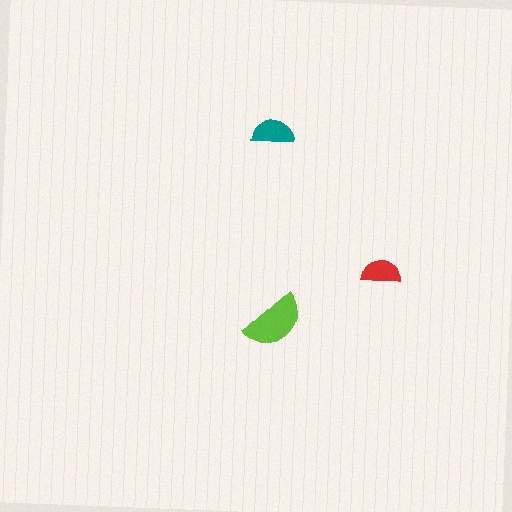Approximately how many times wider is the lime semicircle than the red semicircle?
About 1.5 times wider.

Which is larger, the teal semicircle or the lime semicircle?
The lime one.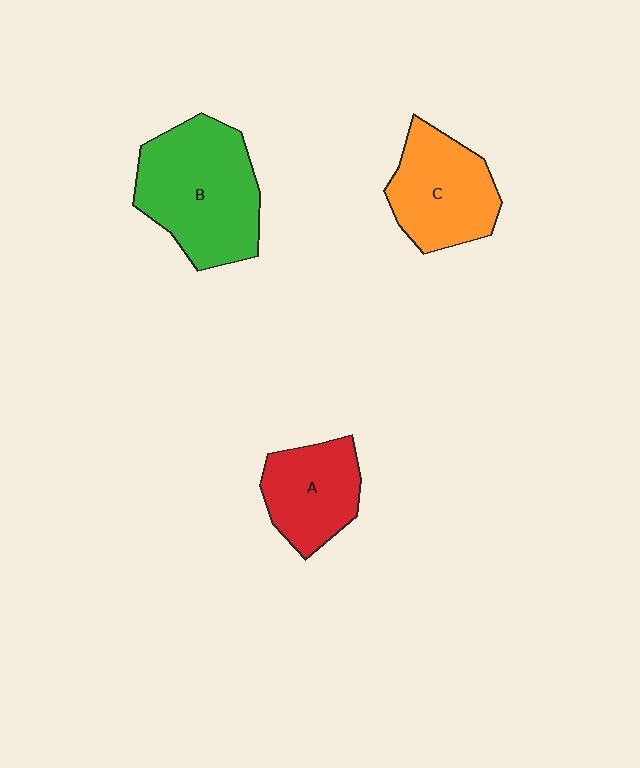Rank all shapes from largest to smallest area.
From largest to smallest: B (green), C (orange), A (red).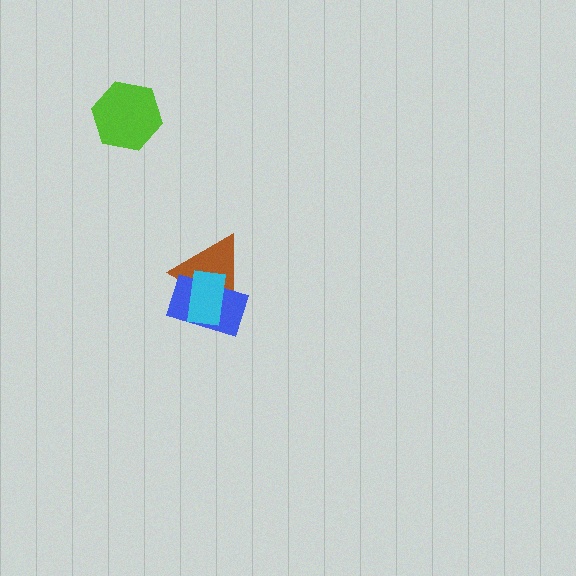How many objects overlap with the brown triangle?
2 objects overlap with the brown triangle.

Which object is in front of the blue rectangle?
The cyan rectangle is in front of the blue rectangle.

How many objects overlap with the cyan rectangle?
2 objects overlap with the cyan rectangle.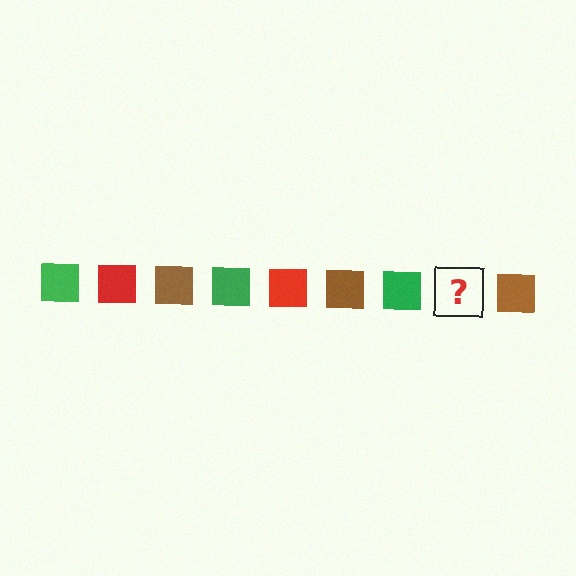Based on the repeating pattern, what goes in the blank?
The blank should be a red square.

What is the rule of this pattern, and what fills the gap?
The rule is that the pattern cycles through green, red, brown squares. The gap should be filled with a red square.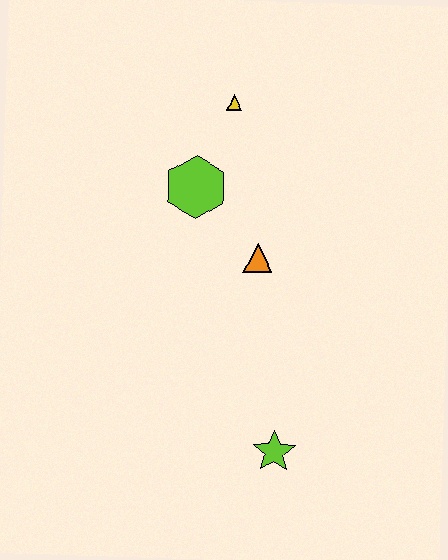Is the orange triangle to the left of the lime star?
Yes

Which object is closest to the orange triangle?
The lime hexagon is closest to the orange triangle.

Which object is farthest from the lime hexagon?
The lime star is farthest from the lime hexagon.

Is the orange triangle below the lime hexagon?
Yes